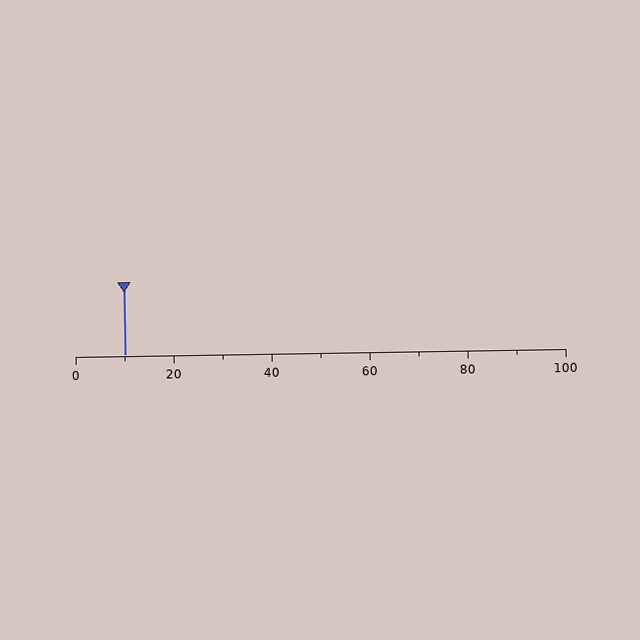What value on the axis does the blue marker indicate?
The marker indicates approximately 10.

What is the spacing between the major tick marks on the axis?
The major ticks are spaced 20 apart.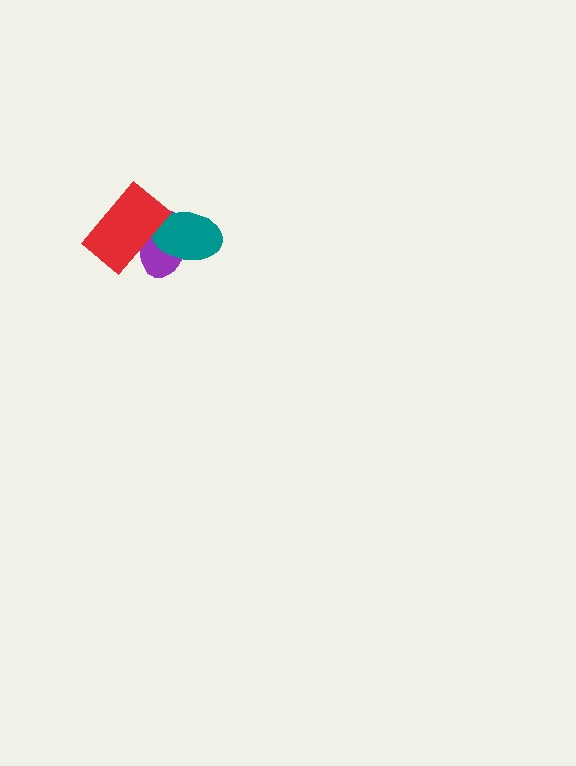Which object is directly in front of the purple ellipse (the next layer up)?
The teal ellipse is directly in front of the purple ellipse.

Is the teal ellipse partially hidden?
Yes, it is partially covered by another shape.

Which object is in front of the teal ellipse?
The red rectangle is in front of the teal ellipse.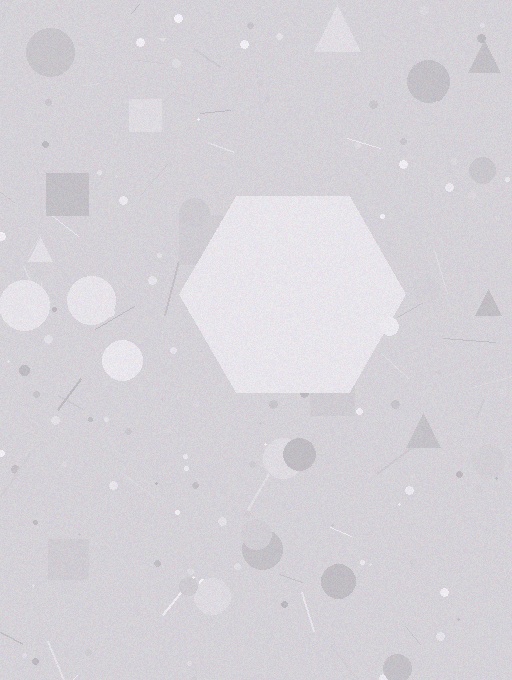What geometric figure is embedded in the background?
A hexagon is embedded in the background.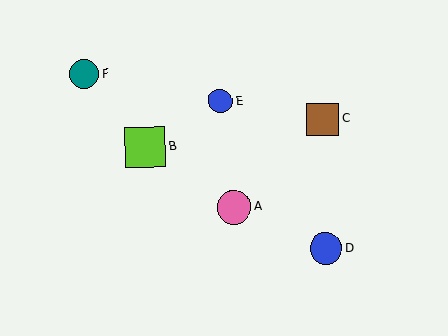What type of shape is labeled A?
Shape A is a pink circle.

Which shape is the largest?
The lime square (labeled B) is the largest.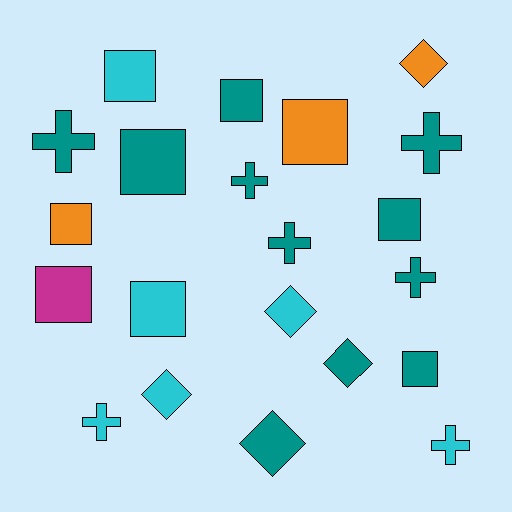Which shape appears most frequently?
Square, with 9 objects.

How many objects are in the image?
There are 21 objects.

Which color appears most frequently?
Teal, with 11 objects.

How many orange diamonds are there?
There is 1 orange diamond.